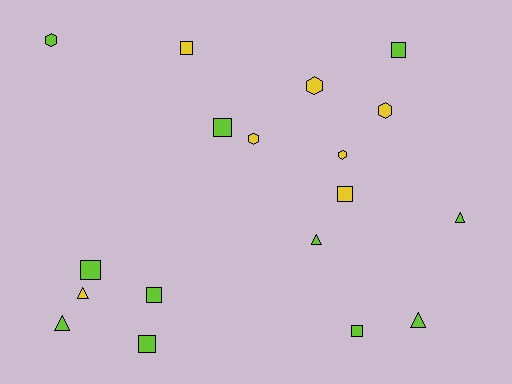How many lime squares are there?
There are 6 lime squares.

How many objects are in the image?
There are 18 objects.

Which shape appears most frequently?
Square, with 8 objects.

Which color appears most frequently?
Lime, with 11 objects.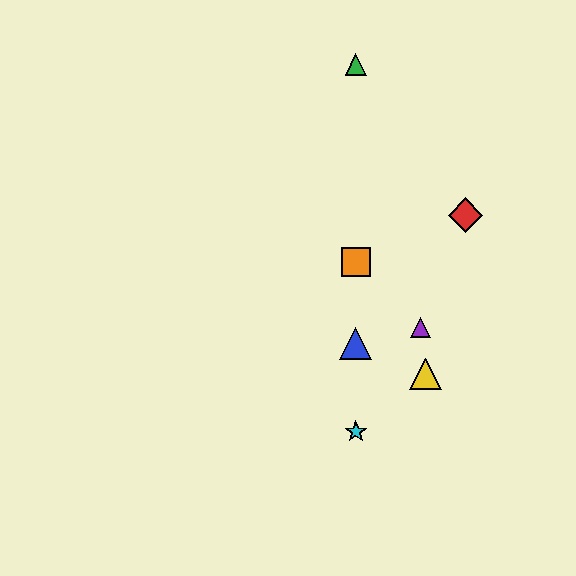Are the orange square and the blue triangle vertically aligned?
Yes, both are at x≈356.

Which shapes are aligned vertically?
The blue triangle, the green triangle, the orange square, the cyan star are aligned vertically.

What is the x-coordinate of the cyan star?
The cyan star is at x≈356.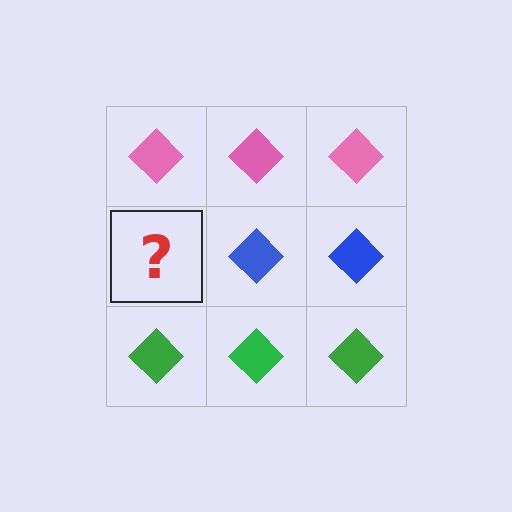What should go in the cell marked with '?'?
The missing cell should contain a blue diamond.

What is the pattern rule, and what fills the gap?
The rule is that each row has a consistent color. The gap should be filled with a blue diamond.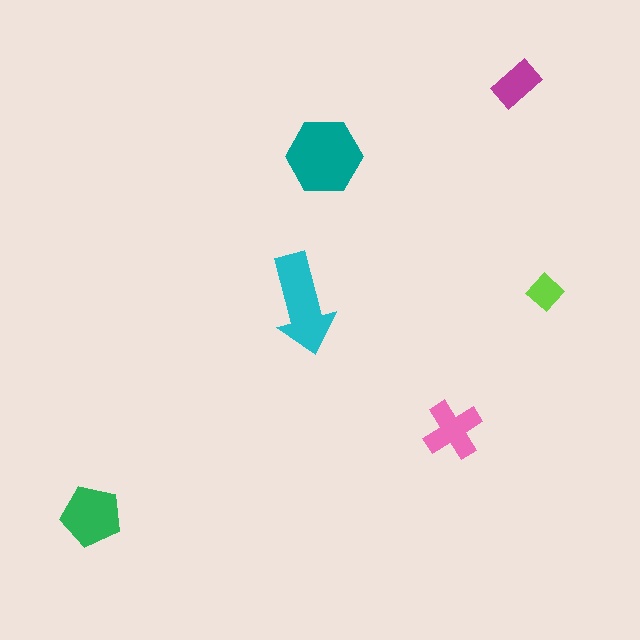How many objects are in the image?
There are 6 objects in the image.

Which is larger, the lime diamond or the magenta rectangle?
The magenta rectangle.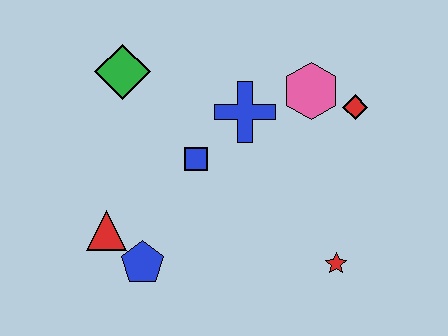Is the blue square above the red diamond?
No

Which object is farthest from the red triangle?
The red diamond is farthest from the red triangle.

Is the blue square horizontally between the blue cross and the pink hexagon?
No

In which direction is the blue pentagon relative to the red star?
The blue pentagon is to the left of the red star.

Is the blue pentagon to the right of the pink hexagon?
No